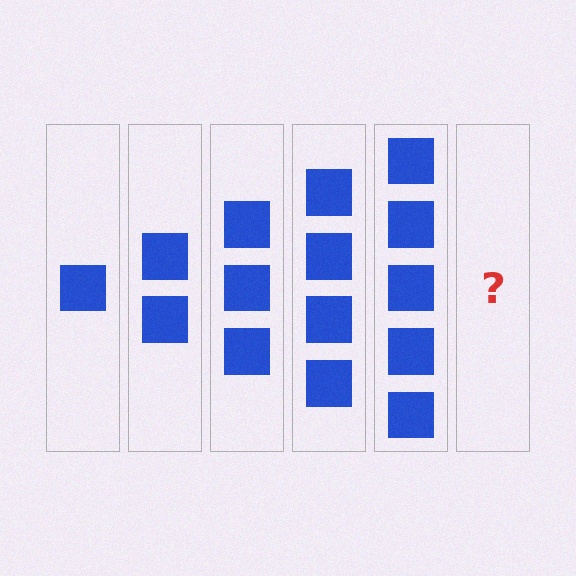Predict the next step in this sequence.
The next step is 6 squares.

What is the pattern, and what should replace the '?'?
The pattern is that each step adds one more square. The '?' should be 6 squares.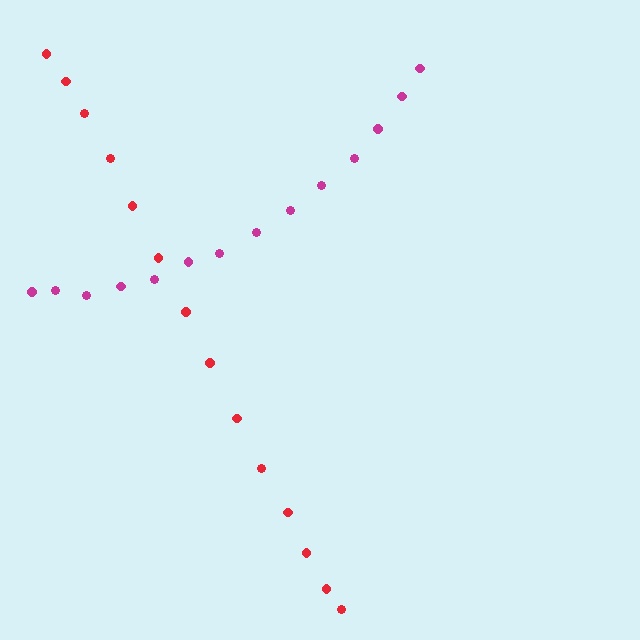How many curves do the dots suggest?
There are 2 distinct paths.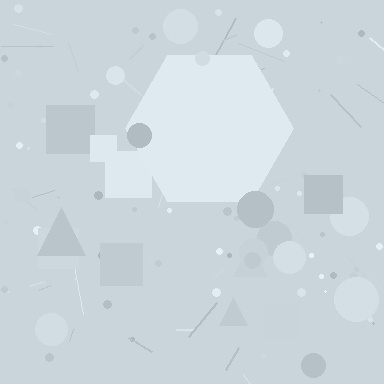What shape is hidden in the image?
A hexagon is hidden in the image.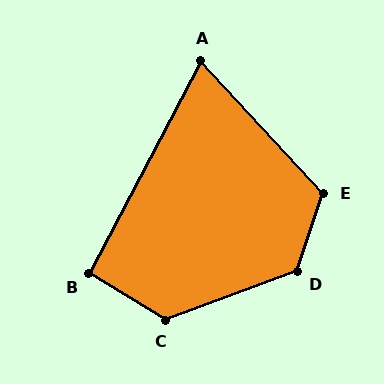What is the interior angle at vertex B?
Approximately 94 degrees (approximately right).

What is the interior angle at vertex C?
Approximately 128 degrees (obtuse).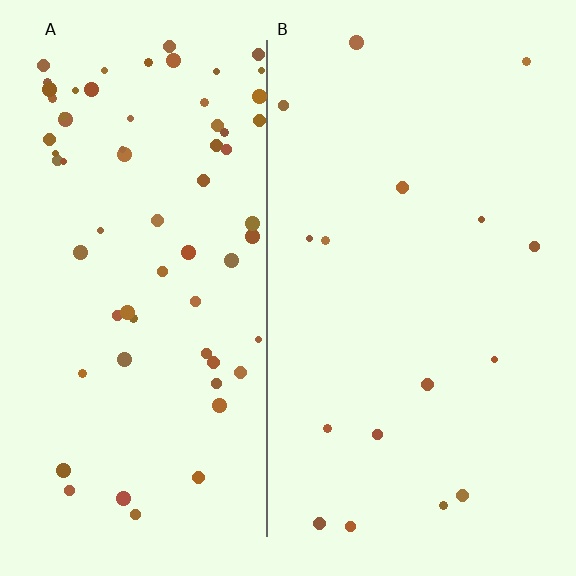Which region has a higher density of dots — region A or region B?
A (the left).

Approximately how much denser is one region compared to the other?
Approximately 4.1× — region A over region B.